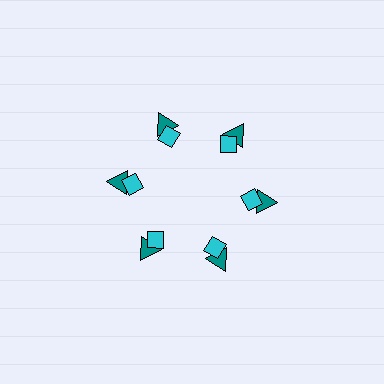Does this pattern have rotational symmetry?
Yes, this pattern has 6-fold rotational symmetry. It looks the same after rotating 60 degrees around the center.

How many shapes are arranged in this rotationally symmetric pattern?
There are 12 shapes, arranged in 6 groups of 2.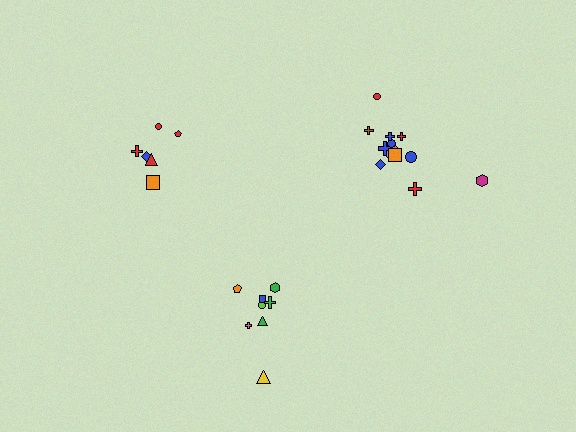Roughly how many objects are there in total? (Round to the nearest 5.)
Roughly 25 objects in total.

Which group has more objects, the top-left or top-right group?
The top-right group.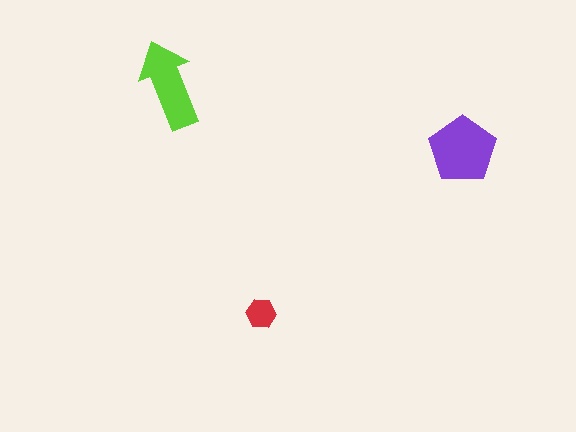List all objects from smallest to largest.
The red hexagon, the lime arrow, the purple pentagon.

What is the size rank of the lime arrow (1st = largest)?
2nd.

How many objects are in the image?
There are 3 objects in the image.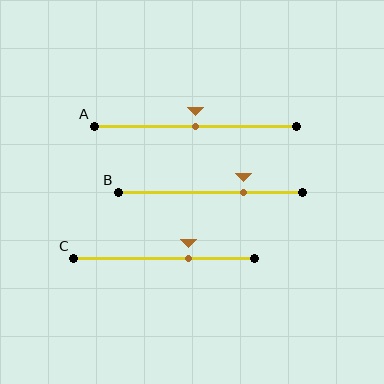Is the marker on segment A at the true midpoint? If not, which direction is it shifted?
Yes, the marker on segment A is at the true midpoint.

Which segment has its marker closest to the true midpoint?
Segment A has its marker closest to the true midpoint.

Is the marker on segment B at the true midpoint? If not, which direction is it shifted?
No, the marker on segment B is shifted to the right by about 18% of the segment length.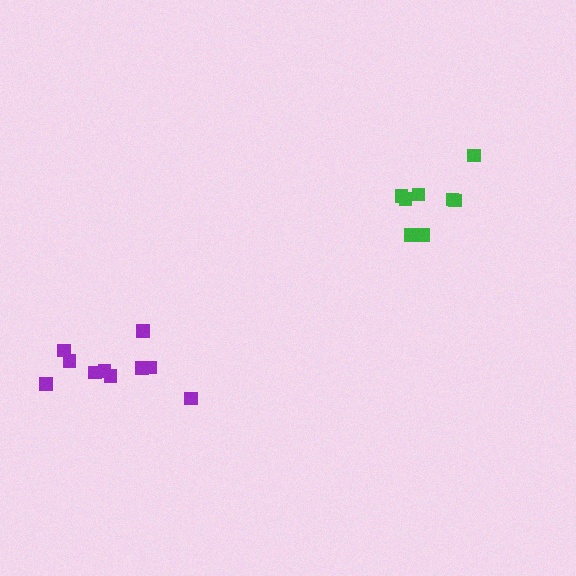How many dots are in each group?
Group 1: 8 dots, Group 2: 10 dots (18 total).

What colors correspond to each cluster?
The clusters are colored: green, purple.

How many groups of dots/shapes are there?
There are 2 groups.